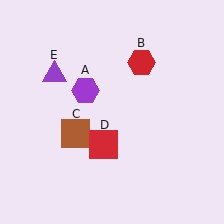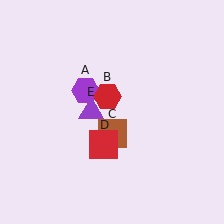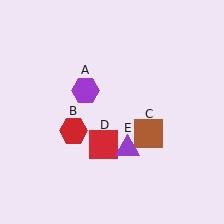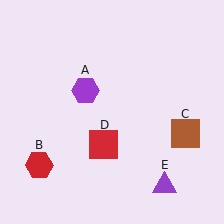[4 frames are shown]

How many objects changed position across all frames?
3 objects changed position: red hexagon (object B), brown square (object C), purple triangle (object E).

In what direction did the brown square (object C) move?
The brown square (object C) moved right.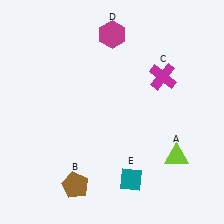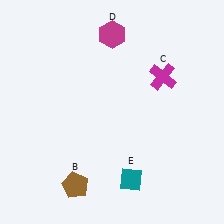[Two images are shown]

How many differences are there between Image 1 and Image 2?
There is 1 difference between the two images.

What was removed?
The lime triangle (A) was removed in Image 2.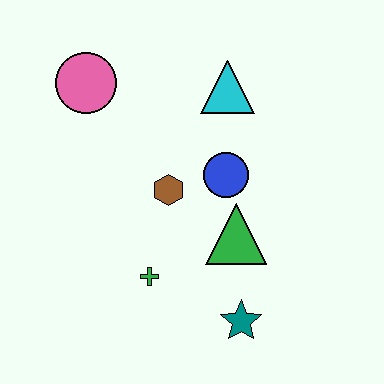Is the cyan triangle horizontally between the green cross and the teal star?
Yes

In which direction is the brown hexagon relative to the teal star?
The brown hexagon is above the teal star.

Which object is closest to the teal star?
The green triangle is closest to the teal star.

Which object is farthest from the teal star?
The pink circle is farthest from the teal star.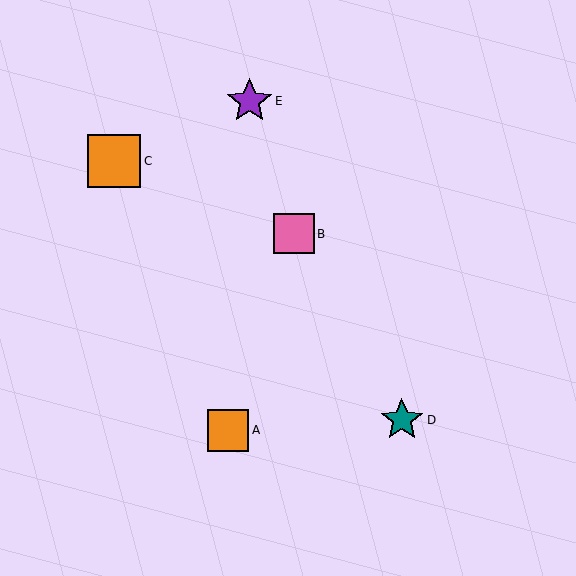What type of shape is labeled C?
Shape C is an orange square.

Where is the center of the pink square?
The center of the pink square is at (294, 234).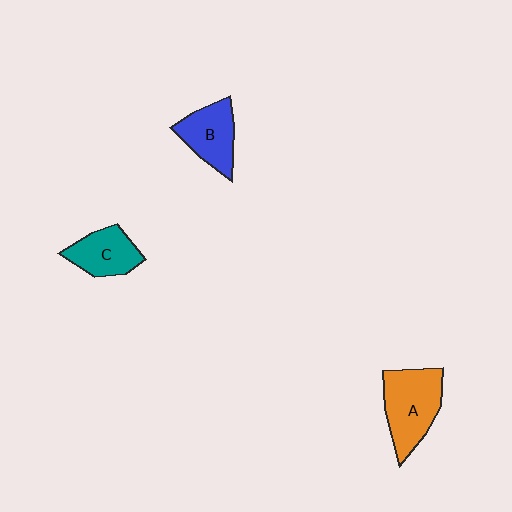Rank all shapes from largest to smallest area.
From largest to smallest: A (orange), B (blue), C (teal).